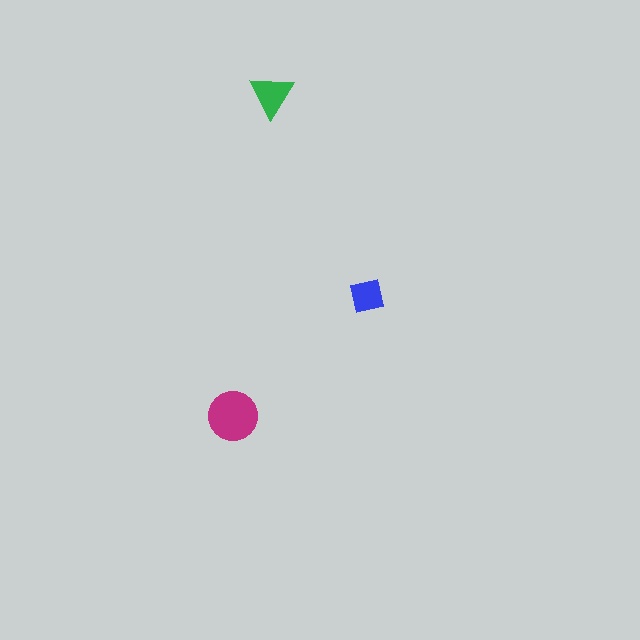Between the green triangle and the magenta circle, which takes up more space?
The magenta circle.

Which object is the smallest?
The blue square.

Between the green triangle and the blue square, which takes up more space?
The green triangle.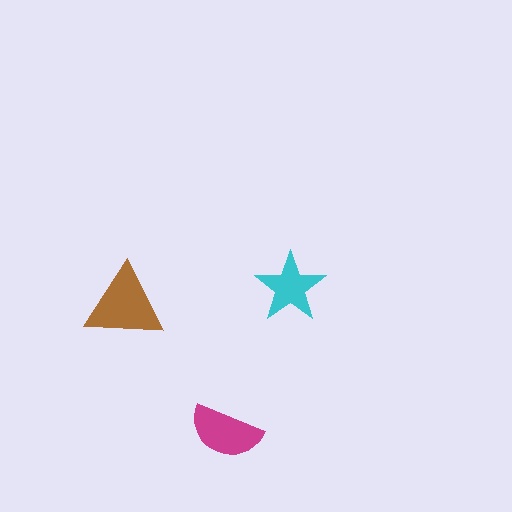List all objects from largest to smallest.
The brown triangle, the magenta semicircle, the cyan star.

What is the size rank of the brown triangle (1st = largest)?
1st.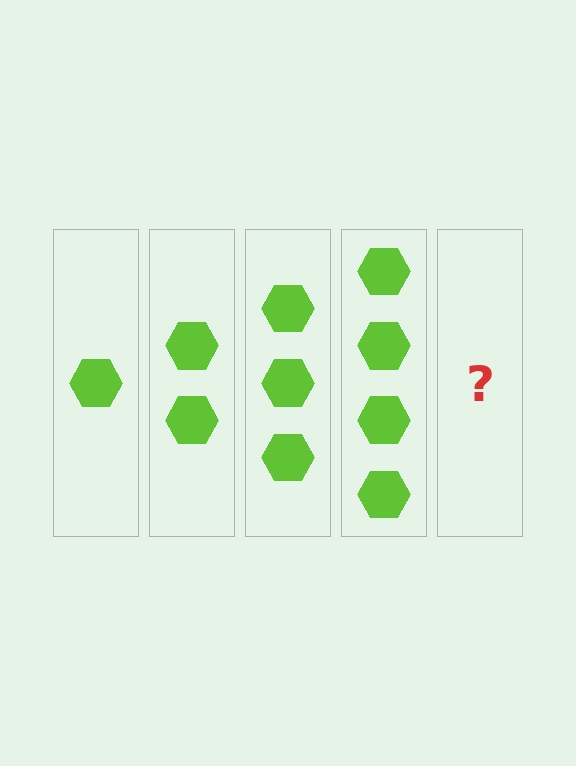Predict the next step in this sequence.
The next step is 5 hexagons.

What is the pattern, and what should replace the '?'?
The pattern is that each step adds one more hexagon. The '?' should be 5 hexagons.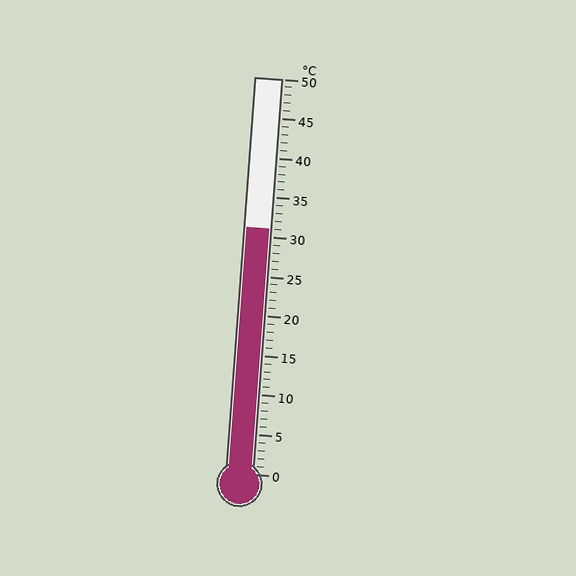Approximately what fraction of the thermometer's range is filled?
The thermometer is filled to approximately 60% of its range.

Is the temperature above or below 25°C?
The temperature is above 25°C.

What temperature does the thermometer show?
The thermometer shows approximately 31°C.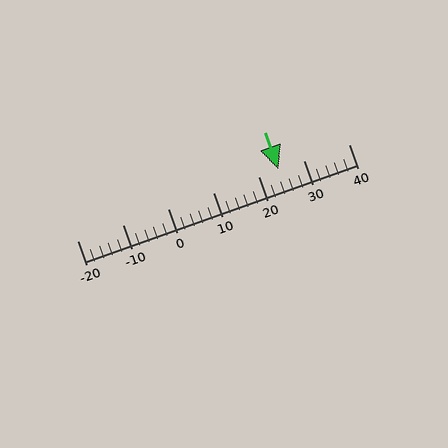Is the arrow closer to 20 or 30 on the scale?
The arrow is closer to 20.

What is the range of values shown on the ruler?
The ruler shows values from -20 to 40.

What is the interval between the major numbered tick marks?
The major tick marks are spaced 10 units apart.